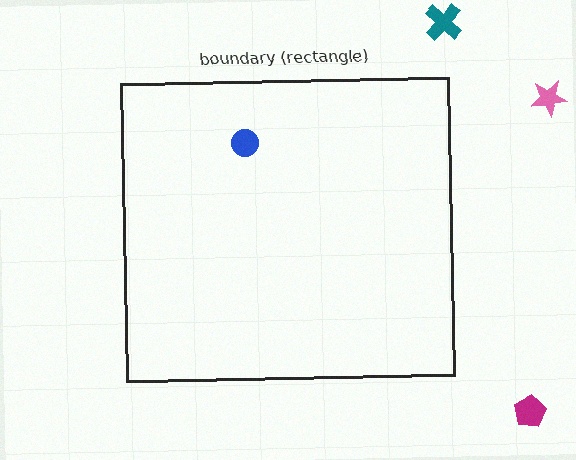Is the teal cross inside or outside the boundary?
Outside.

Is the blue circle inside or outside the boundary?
Inside.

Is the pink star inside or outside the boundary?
Outside.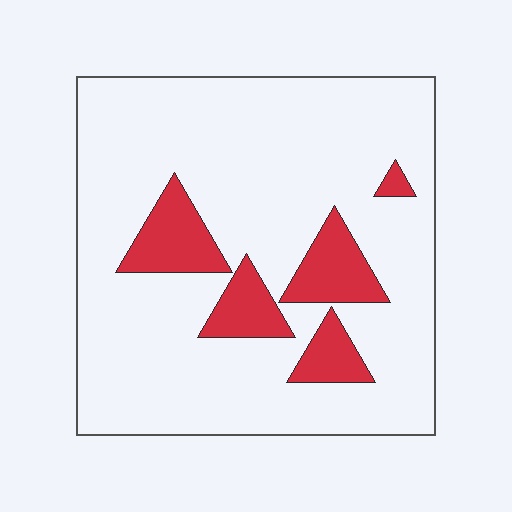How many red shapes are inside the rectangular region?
5.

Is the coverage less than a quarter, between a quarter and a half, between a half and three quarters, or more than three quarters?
Less than a quarter.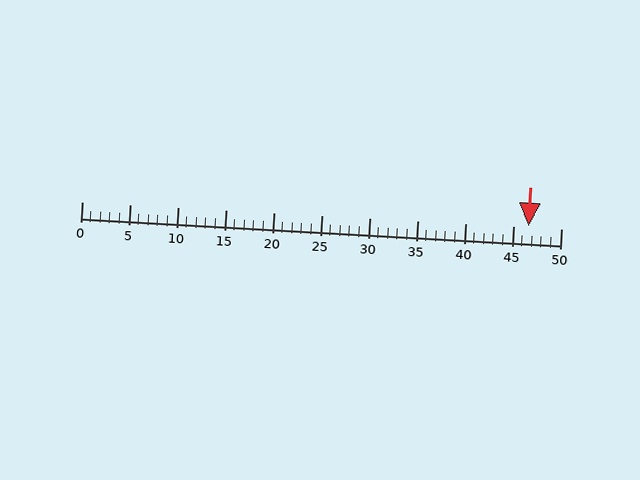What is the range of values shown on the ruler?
The ruler shows values from 0 to 50.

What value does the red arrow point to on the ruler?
The red arrow points to approximately 47.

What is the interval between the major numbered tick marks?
The major tick marks are spaced 5 units apart.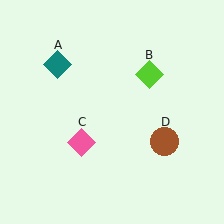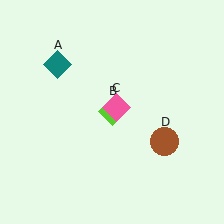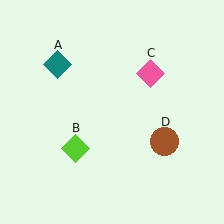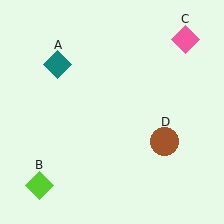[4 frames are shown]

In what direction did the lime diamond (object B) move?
The lime diamond (object B) moved down and to the left.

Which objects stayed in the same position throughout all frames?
Teal diamond (object A) and brown circle (object D) remained stationary.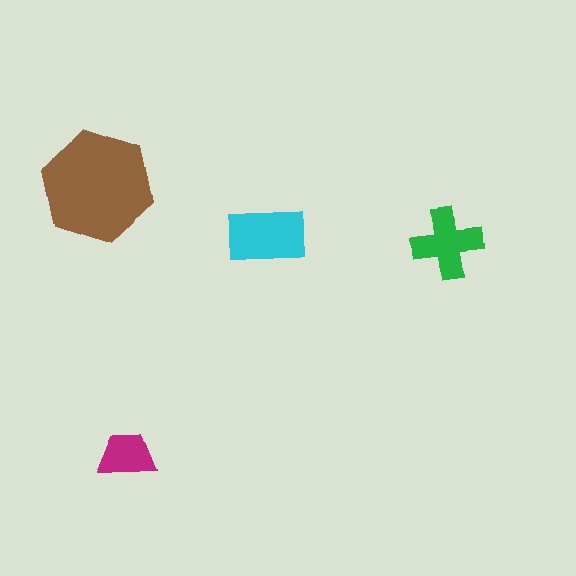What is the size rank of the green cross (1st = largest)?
3rd.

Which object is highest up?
The brown hexagon is topmost.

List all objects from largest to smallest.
The brown hexagon, the cyan rectangle, the green cross, the magenta trapezoid.